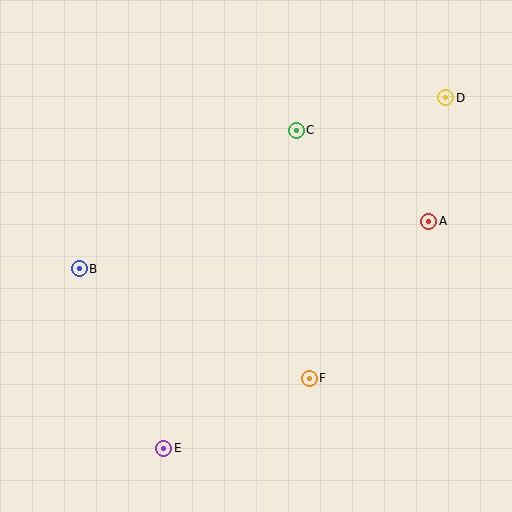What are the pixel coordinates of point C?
Point C is at (296, 130).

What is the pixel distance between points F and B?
The distance between F and B is 255 pixels.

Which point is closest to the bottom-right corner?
Point F is closest to the bottom-right corner.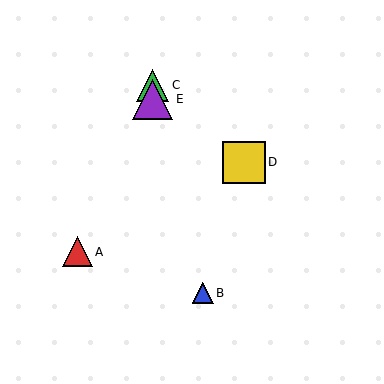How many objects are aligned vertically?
2 objects (C, E) are aligned vertically.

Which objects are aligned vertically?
Objects C, E are aligned vertically.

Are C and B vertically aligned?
No, C is at x≈153 and B is at x≈203.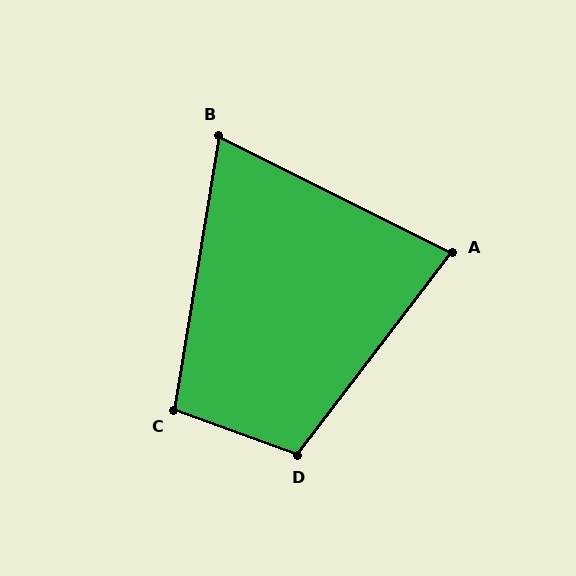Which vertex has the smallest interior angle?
B, at approximately 73 degrees.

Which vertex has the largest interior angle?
D, at approximately 107 degrees.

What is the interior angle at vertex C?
Approximately 101 degrees (obtuse).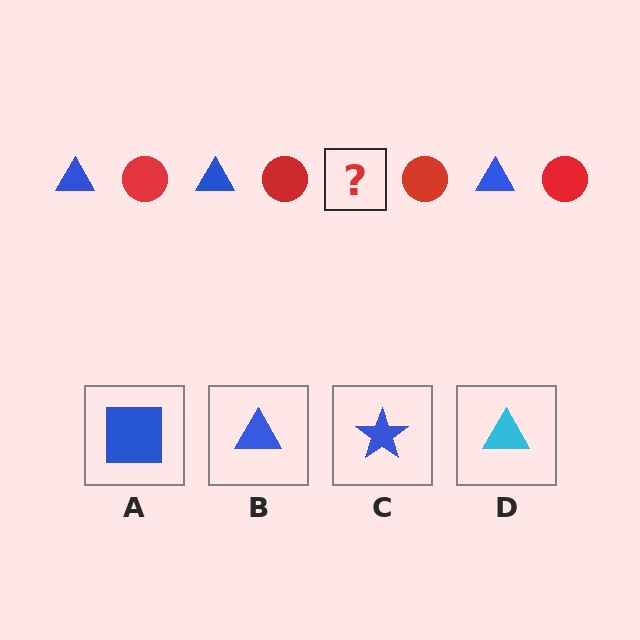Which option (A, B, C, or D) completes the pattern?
B.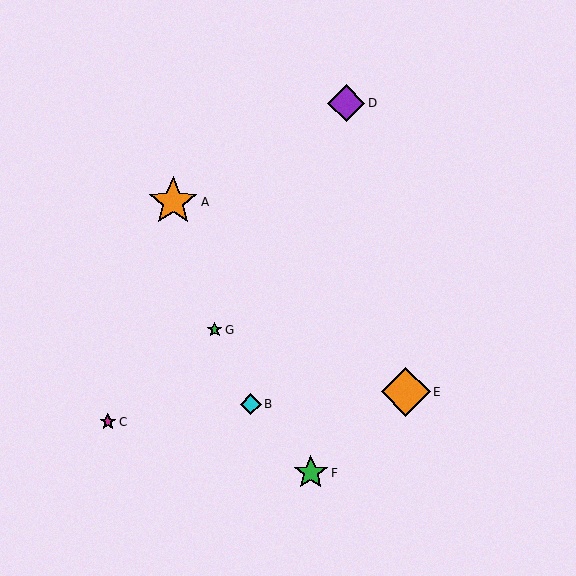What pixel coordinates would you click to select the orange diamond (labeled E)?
Click at (406, 392) to select the orange diamond E.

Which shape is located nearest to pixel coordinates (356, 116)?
The purple diamond (labeled D) at (346, 103) is nearest to that location.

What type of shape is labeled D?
Shape D is a purple diamond.